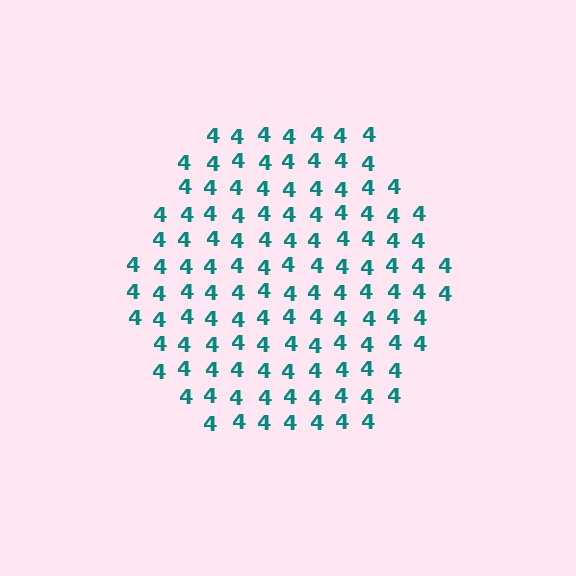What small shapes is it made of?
It is made of small digit 4's.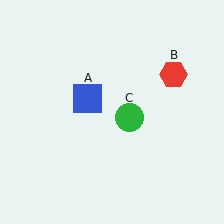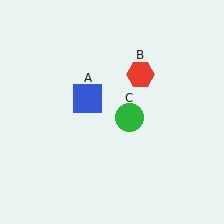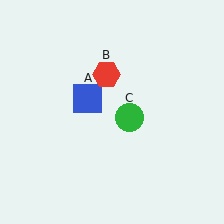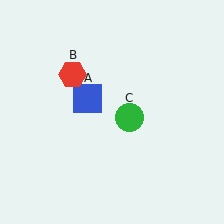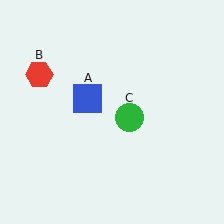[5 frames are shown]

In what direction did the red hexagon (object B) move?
The red hexagon (object B) moved left.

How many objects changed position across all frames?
1 object changed position: red hexagon (object B).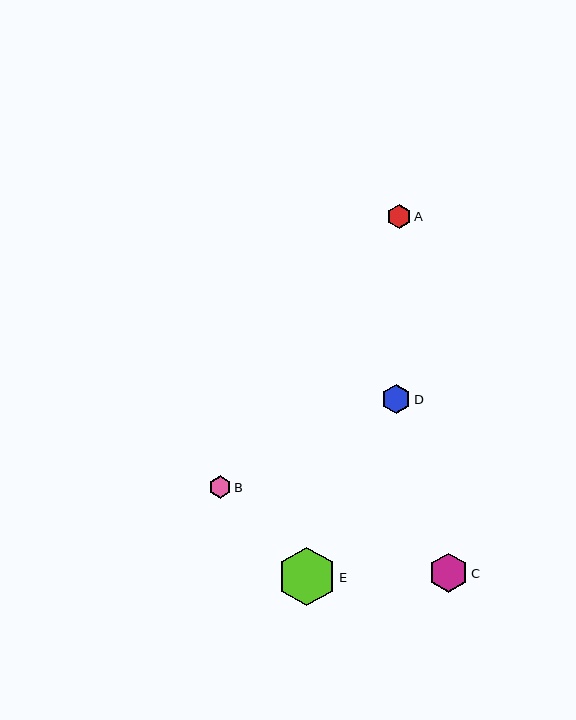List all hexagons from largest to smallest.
From largest to smallest: E, C, D, A, B.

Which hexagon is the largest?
Hexagon E is the largest with a size of approximately 59 pixels.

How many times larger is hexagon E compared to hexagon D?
Hexagon E is approximately 2.0 times the size of hexagon D.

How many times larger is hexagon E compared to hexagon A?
Hexagon E is approximately 2.5 times the size of hexagon A.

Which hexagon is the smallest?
Hexagon B is the smallest with a size of approximately 23 pixels.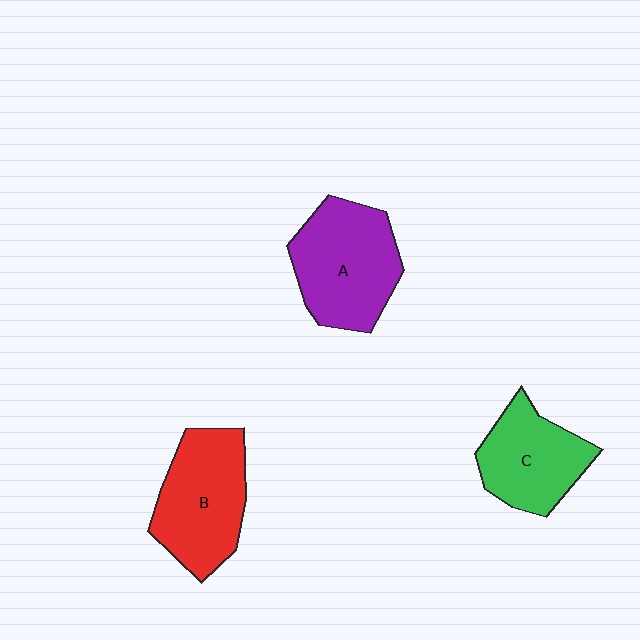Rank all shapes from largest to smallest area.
From largest to smallest: A (purple), B (red), C (green).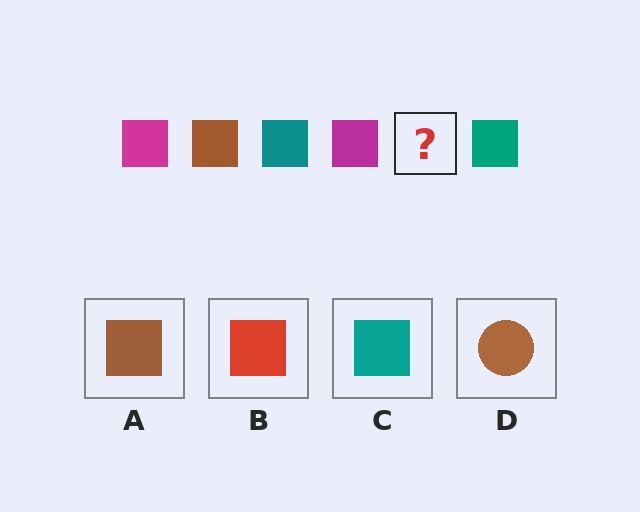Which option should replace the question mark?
Option A.